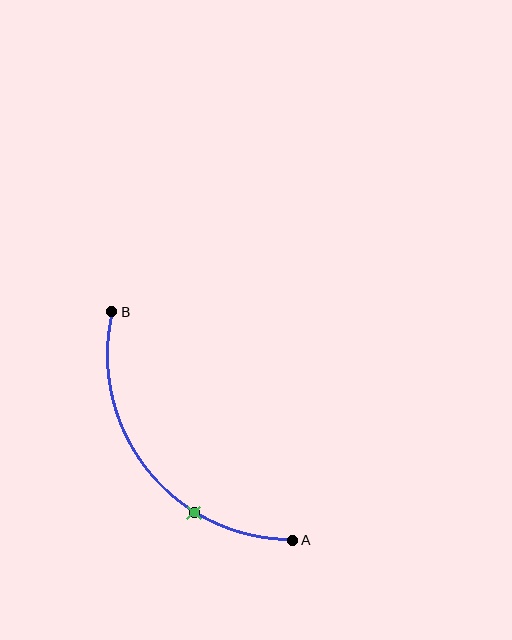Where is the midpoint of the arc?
The arc midpoint is the point on the curve farthest from the straight line joining A and B. It sits below and to the left of that line.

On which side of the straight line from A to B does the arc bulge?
The arc bulges below and to the left of the straight line connecting A and B.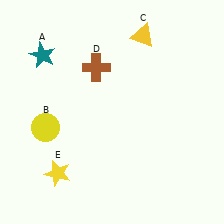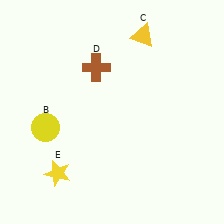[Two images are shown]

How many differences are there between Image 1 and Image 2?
There is 1 difference between the two images.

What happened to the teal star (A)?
The teal star (A) was removed in Image 2. It was in the top-left area of Image 1.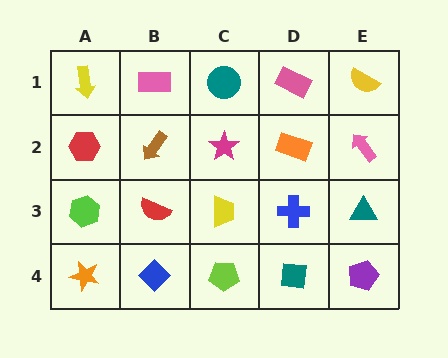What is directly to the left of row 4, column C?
A blue diamond.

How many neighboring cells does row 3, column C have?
4.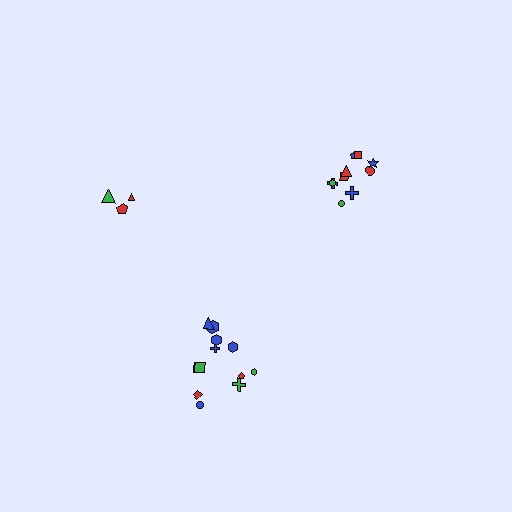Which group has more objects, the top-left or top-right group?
The top-right group.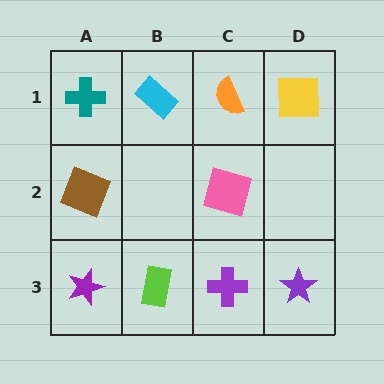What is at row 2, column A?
A brown square.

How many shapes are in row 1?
4 shapes.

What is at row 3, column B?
A lime rectangle.